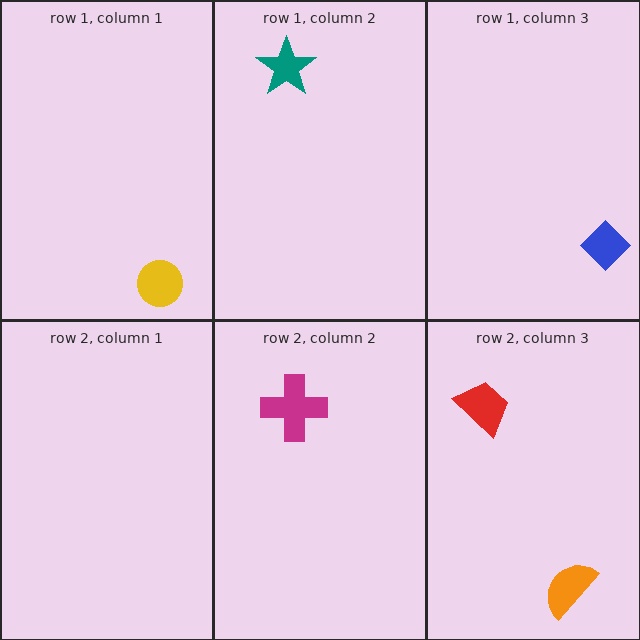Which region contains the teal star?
The row 1, column 2 region.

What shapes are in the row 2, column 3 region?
The orange semicircle, the red trapezoid.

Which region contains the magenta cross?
The row 2, column 2 region.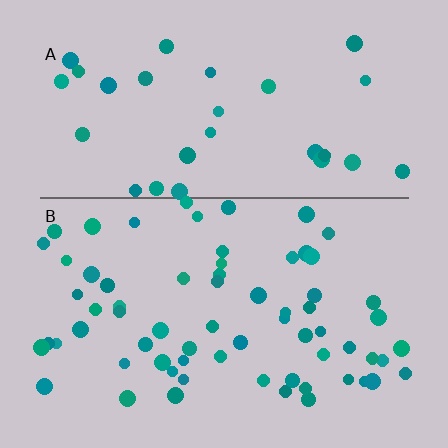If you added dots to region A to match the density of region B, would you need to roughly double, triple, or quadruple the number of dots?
Approximately double.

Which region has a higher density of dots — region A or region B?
B (the bottom).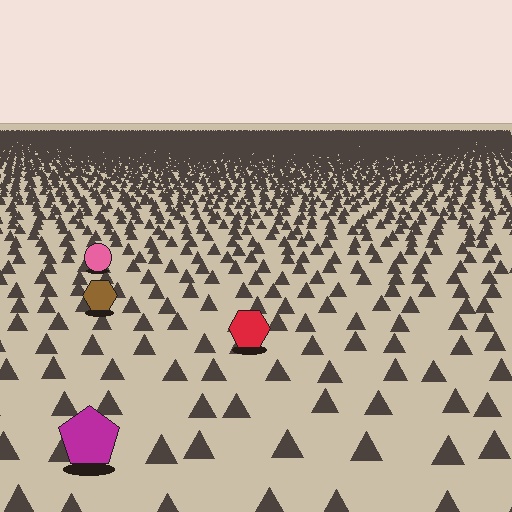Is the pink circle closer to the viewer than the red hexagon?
No. The red hexagon is closer — you can tell from the texture gradient: the ground texture is coarser near it.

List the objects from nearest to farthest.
From nearest to farthest: the magenta pentagon, the red hexagon, the brown hexagon, the pink circle.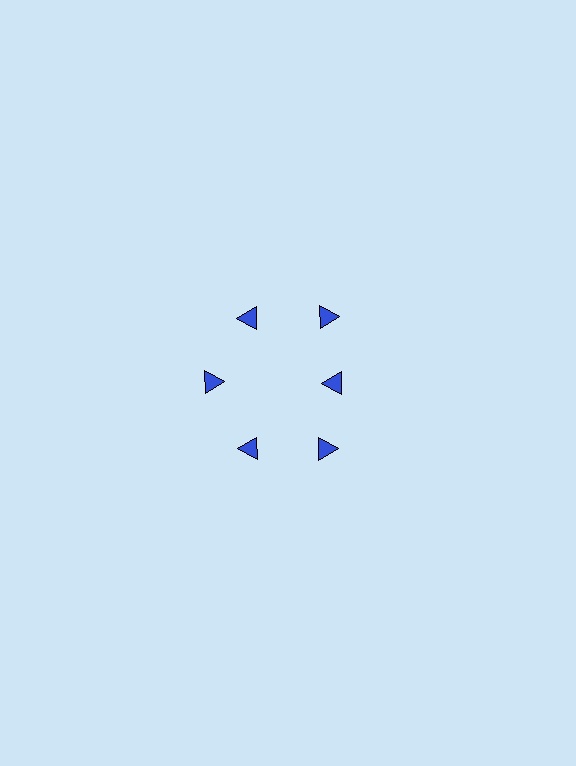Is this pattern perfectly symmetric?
No. The 6 blue triangles are arranged in a ring, but one element near the 3 o'clock position is pulled inward toward the center, breaking the 6-fold rotational symmetry.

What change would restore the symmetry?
The symmetry would be restored by moving it outward, back onto the ring so that all 6 triangles sit at equal angles and equal distance from the center.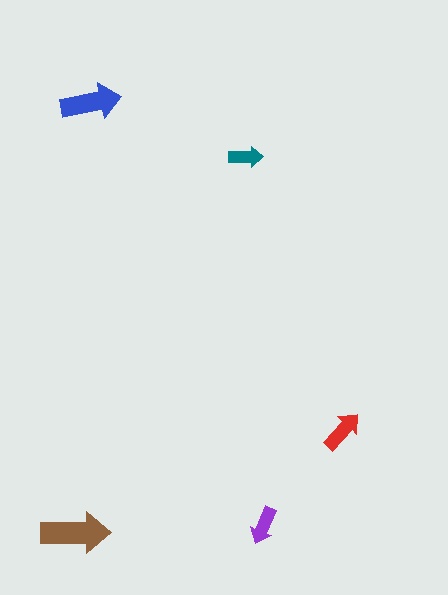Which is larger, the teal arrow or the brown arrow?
The brown one.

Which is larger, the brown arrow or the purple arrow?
The brown one.